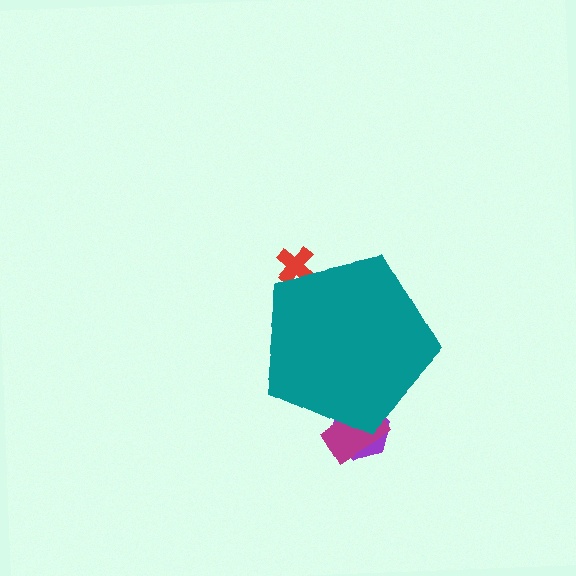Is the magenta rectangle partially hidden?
Yes, the magenta rectangle is partially hidden behind the teal pentagon.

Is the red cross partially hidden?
Yes, the red cross is partially hidden behind the teal pentagon.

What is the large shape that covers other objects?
A teal pentagon.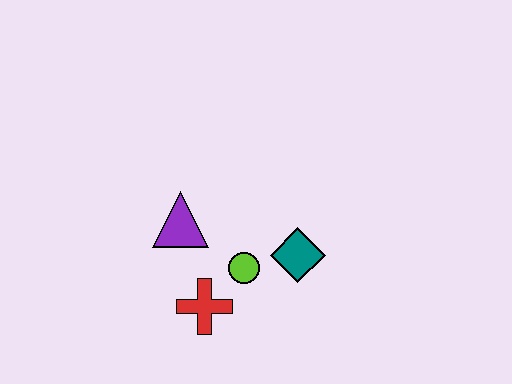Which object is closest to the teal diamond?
The lime circle is closest to the teal diamond.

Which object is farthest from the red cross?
The teal diamond is farthest from the red cross.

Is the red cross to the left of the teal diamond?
Yes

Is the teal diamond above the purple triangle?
No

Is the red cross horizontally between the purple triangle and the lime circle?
Yes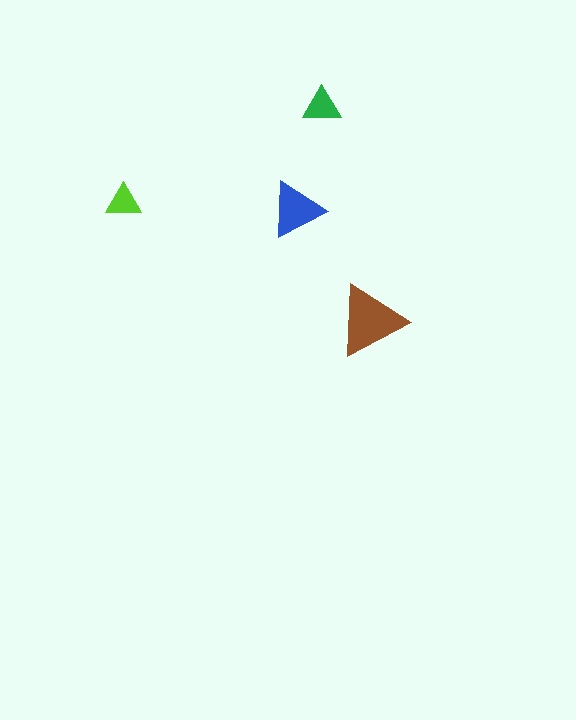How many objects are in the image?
There are 4 objects in the image.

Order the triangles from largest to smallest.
the brown one, the blue one, the green one, the lime one.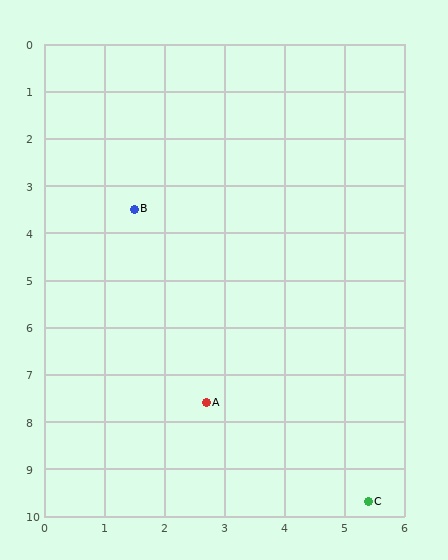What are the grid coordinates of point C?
Point C is at approximately (5.4, 9.7).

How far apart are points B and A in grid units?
Points B and A are about 4.3 grid units apart.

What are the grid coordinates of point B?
Point B is at approximately (1.5, 3.5).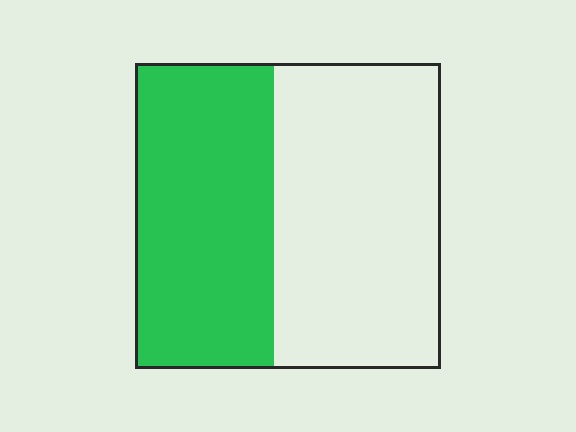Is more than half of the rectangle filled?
No.